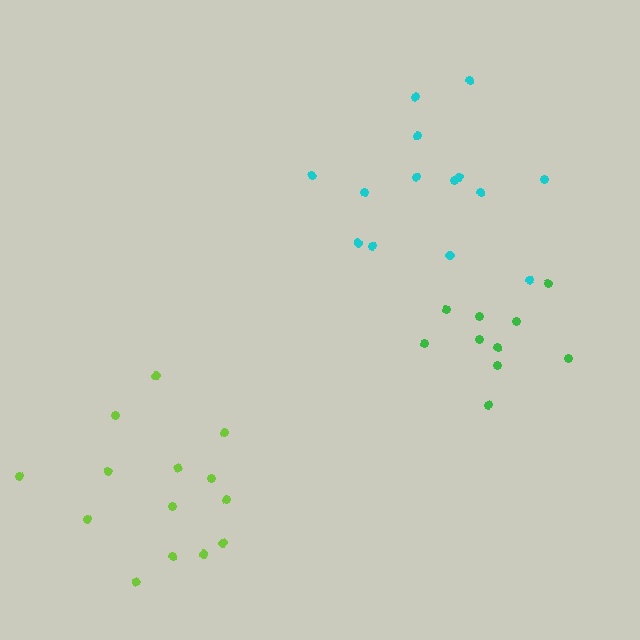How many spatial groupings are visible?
There are 3 spatial groupings.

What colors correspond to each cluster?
The clusters are colored: green, lime, cyan.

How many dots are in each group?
Group 1: 10 dots, Group 2: 14 dots, Group 3: 14 dots (38 total).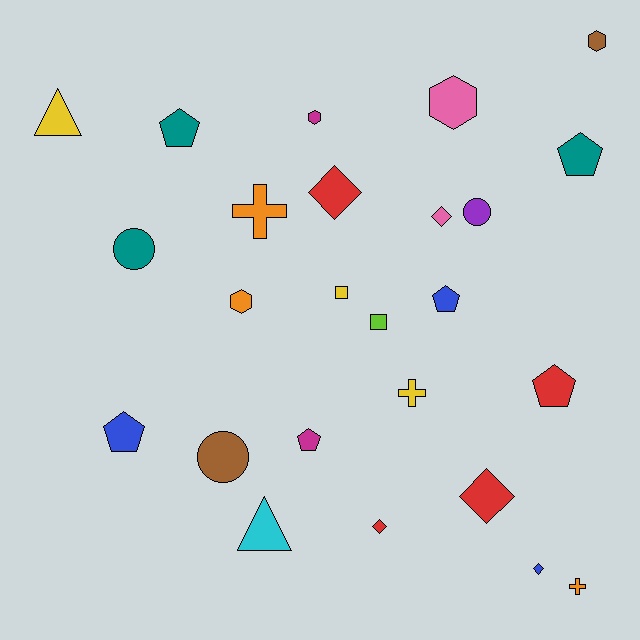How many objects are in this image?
There are 25 objects.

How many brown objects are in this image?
There are 2 brown objects.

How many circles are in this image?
There are 3 circles.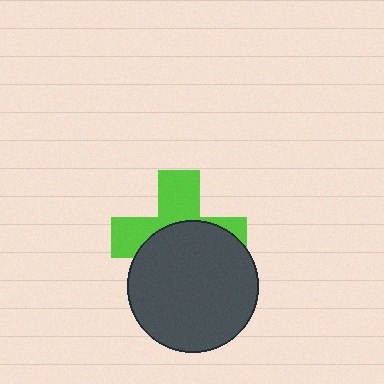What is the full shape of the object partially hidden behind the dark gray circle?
The partially hidden object is a lime cross.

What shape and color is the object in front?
The object in front is a dark gray circle.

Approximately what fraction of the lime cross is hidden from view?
Roughly 55% of the lime cross is hidden behind the dark gray circle.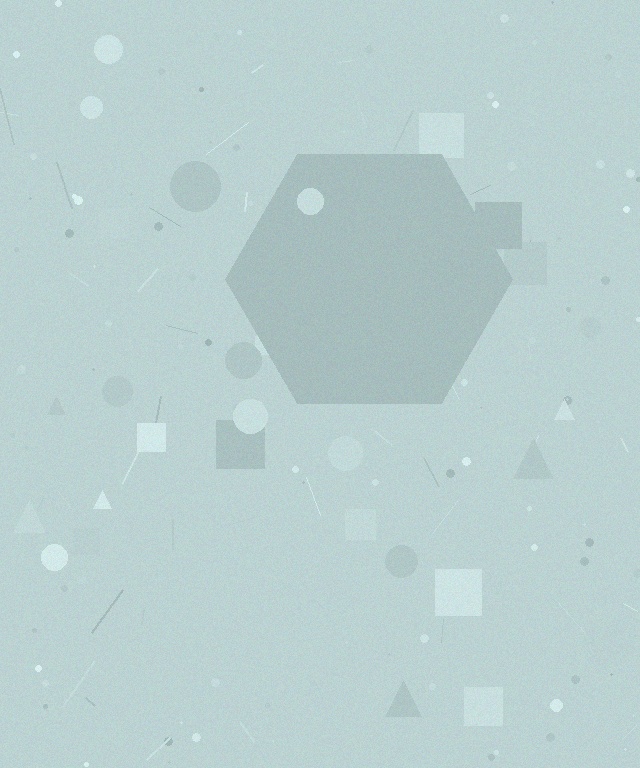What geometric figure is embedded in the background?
A hexagon is embedded in the background.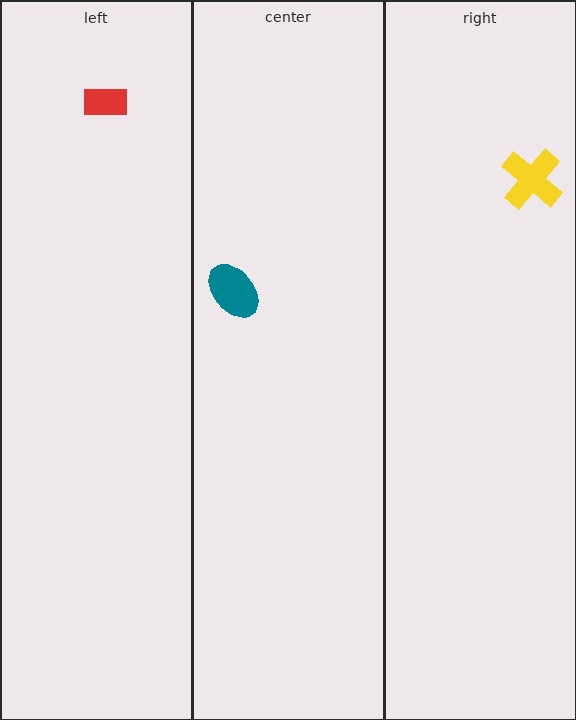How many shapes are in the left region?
1.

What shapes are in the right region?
The yellow cross.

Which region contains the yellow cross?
The right region.